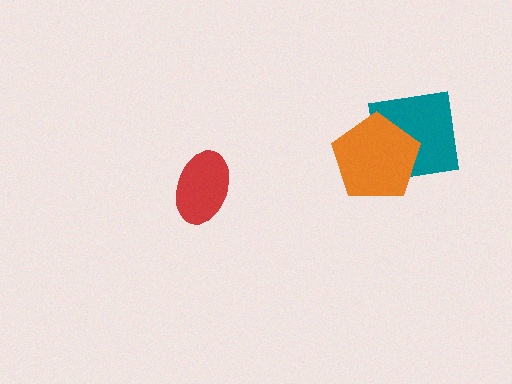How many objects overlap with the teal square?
1 object overlaps with the teal square.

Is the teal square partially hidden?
Yes, it is partially covered by another shape.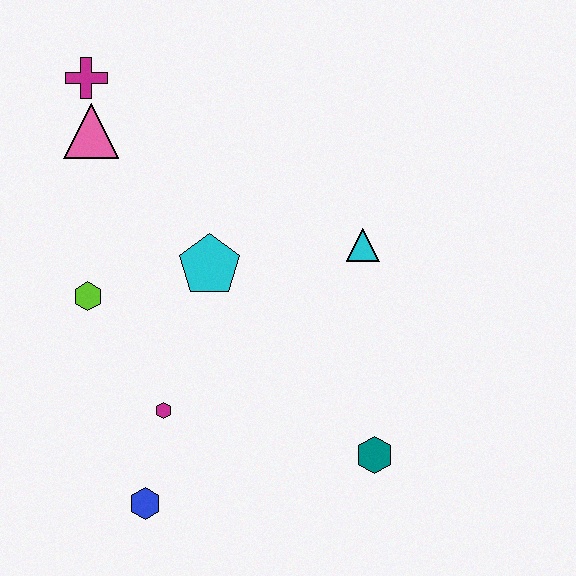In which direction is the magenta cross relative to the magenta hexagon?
The magenta cross is above the magenta hexagon.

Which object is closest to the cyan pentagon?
The lime hexagon is closest to the cyan pentagon.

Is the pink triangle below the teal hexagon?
No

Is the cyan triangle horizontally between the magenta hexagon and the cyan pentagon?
No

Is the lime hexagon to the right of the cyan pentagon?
No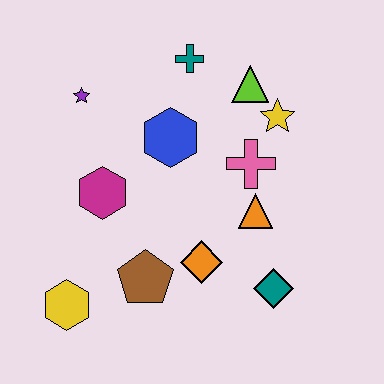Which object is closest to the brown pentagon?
The orange diamond is closest to the brown pentagon.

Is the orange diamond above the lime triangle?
No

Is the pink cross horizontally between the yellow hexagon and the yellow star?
Yes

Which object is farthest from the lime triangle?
The yellow hexagon is farthest from the lime triangle.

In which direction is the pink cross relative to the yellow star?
The pink cross is below the yellow star.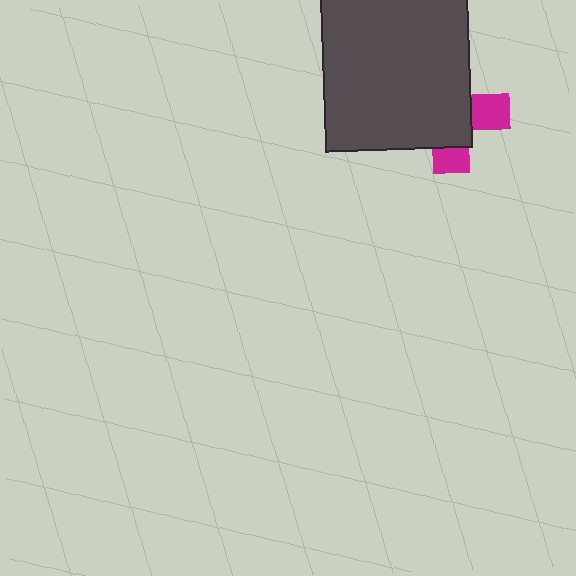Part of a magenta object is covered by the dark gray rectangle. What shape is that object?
It is a cross.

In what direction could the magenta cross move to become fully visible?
The magenta cross could move toward the lower-right. That would shift it out from behind the dark gray rectangle entirely.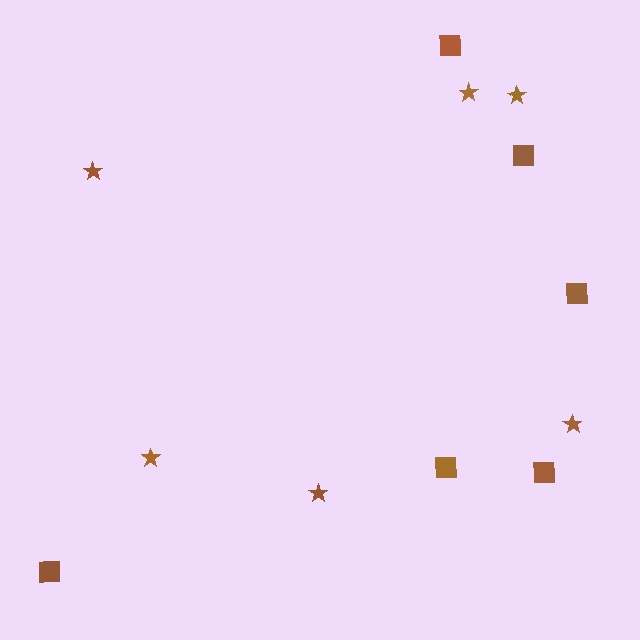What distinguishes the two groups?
There are 2 groups: one group of stars (6) and one group of squares (6).